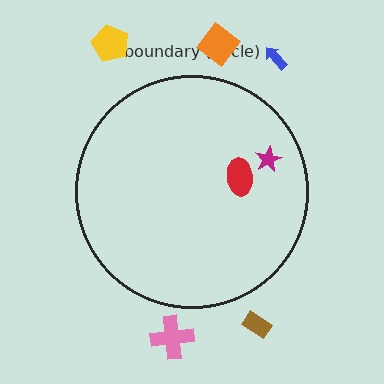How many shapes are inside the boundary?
2 inside, 5 outside.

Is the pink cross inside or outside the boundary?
Outside.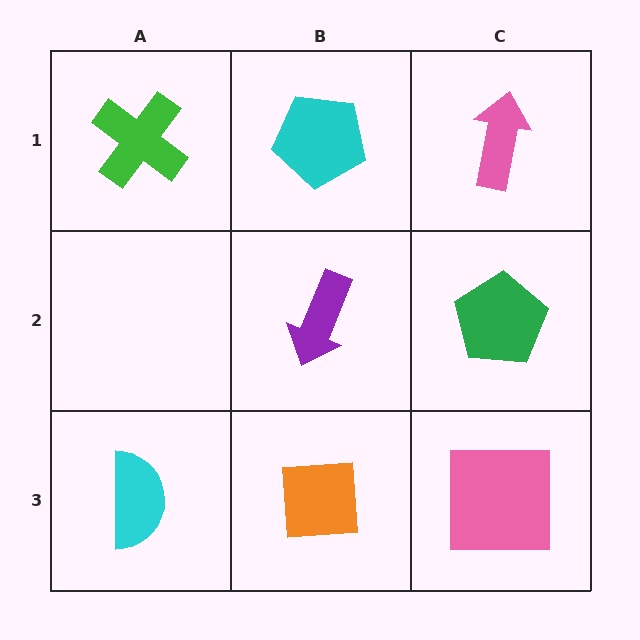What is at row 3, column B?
An orange square.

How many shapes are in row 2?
2 shapes.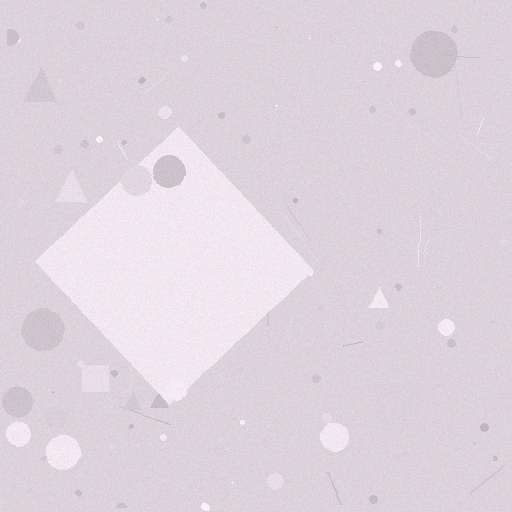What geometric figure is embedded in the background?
A diamond is embedded in the background.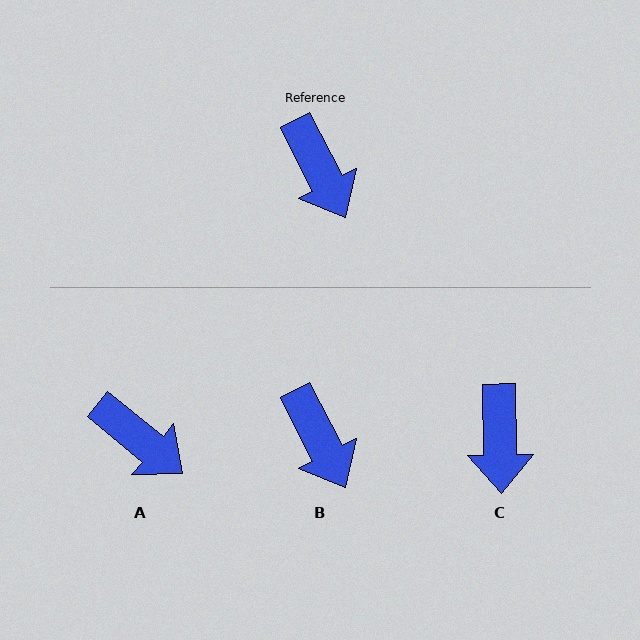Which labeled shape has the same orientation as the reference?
B.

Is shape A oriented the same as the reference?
No, it is off by about 23 degrees.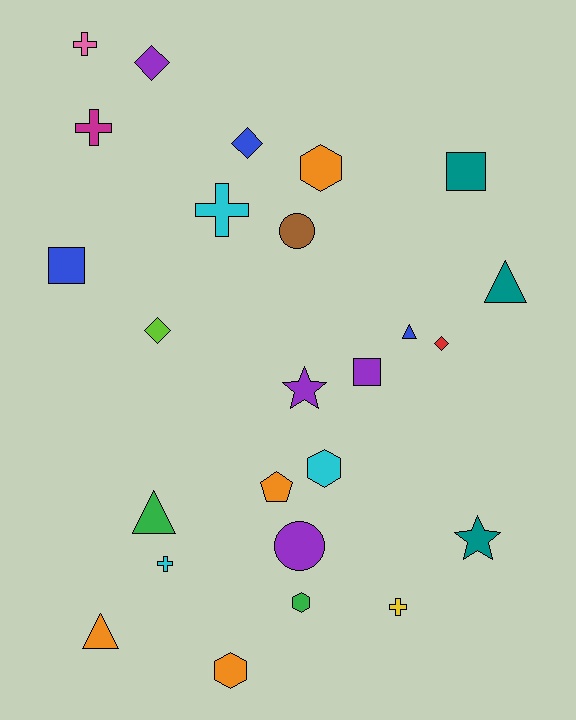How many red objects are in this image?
There is 1 red object.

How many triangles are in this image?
There are 4 triangles.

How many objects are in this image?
There are 25 objects.